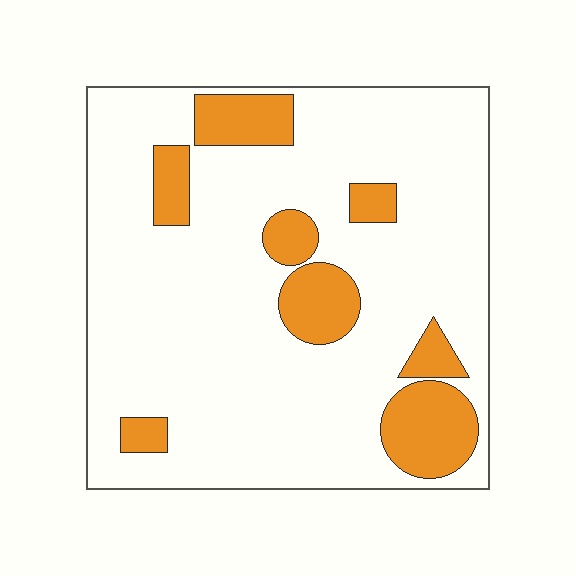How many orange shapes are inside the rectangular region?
8.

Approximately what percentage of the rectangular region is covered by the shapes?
Approximately 20%.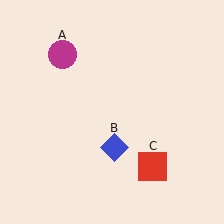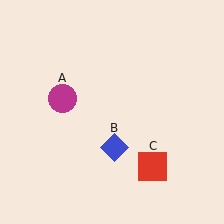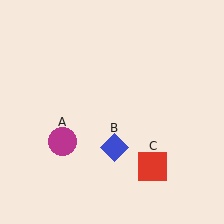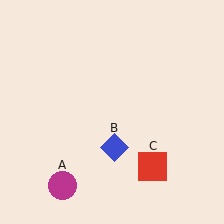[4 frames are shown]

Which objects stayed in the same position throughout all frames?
Blue diamond (object B) and red square (object C) remained stationary.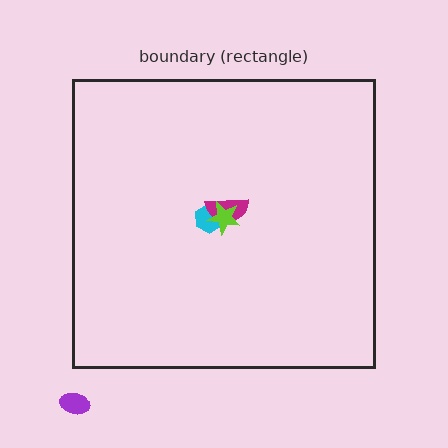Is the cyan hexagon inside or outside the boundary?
Inside.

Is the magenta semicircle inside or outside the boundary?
Inside.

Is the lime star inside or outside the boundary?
Inside.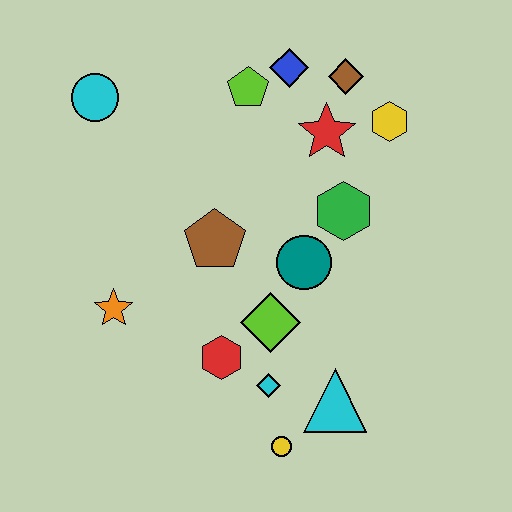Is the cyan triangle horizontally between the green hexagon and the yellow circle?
Yes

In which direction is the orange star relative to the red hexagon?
The orange star is to the left of the red hexagon.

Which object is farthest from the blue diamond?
The yellow circle is farthest from the blue diamond.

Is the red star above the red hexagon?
Yes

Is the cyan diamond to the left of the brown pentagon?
No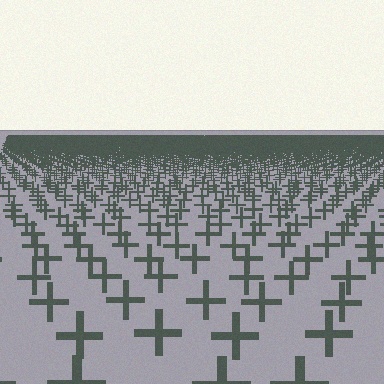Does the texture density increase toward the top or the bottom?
Density increases toward the top.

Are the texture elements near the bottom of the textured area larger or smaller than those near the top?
Larger. Near the bottom, elements are closer to the viewer and appear at a bigger on-screen size.